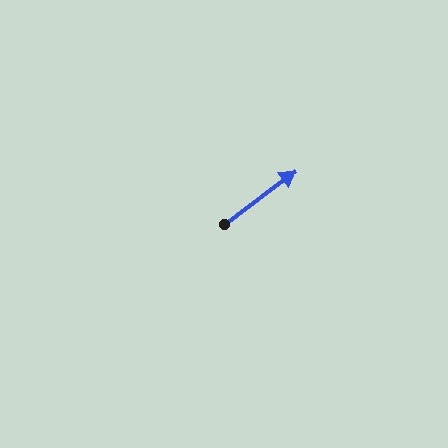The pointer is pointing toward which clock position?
Roughly 2 o'clock.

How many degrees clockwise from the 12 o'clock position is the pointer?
Approximately 53 degrees.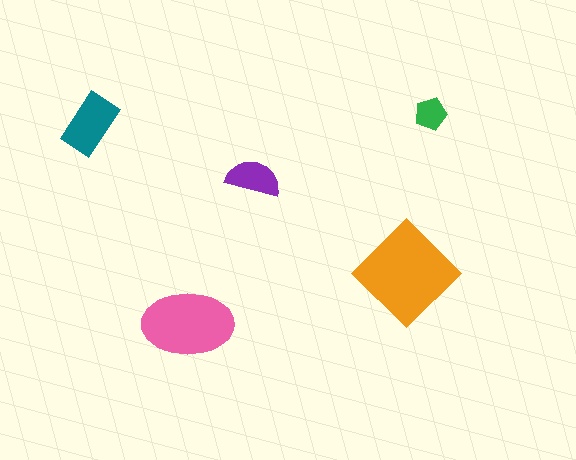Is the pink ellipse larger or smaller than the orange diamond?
Smaller.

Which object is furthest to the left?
The teal rectangle is leftmost.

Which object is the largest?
The orange diamond.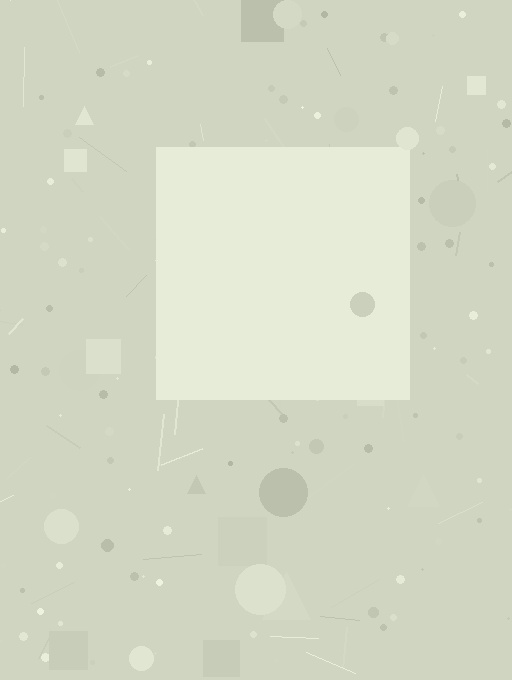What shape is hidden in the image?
A square is hidden in the image.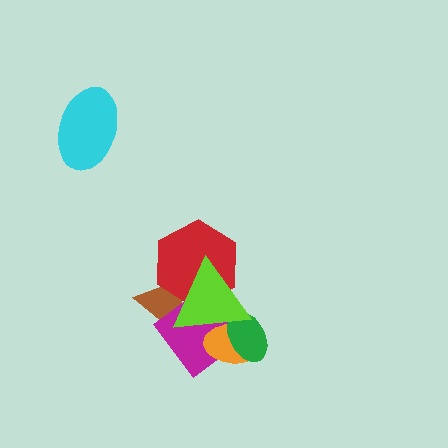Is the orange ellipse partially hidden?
Yes, it is partially covered by another shape.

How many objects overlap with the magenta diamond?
5 objects overlap with the magenta diamond.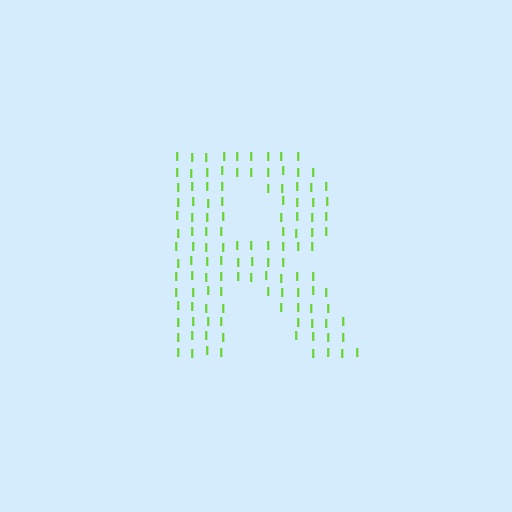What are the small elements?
The small elements are letter I's.